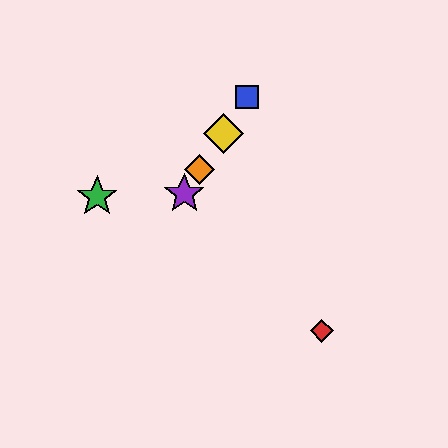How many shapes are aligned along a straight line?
4 shapes (the blue square, the yellow diamond, the purple star, the orange diamond) are aligned along a straight line.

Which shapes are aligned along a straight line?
The blue square, the yellow diamond, the purple star, the orange diamond are aligned along a straight line.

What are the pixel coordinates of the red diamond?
The red diamond is at (322, 331).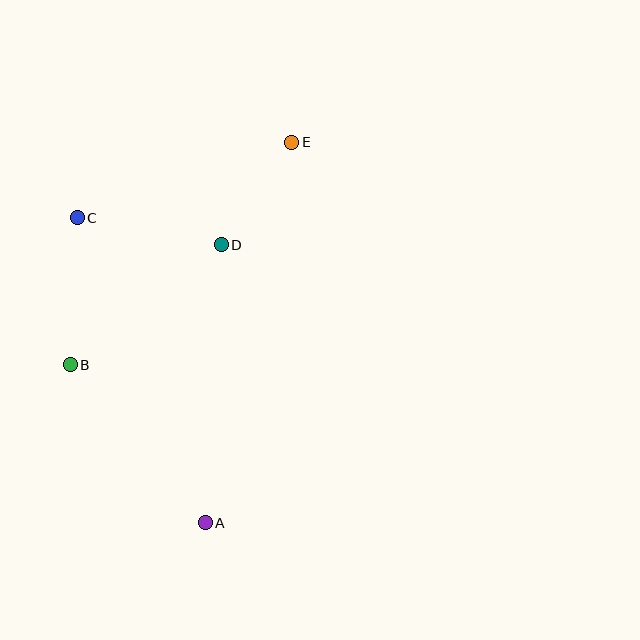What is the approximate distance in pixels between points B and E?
The distance between B and E is approximately 314 pixels.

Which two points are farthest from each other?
Points A and E are farthest from each other.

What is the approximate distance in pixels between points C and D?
The distance between C and D is approximately 147 pixels.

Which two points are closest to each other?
Points D and E are closest to each other.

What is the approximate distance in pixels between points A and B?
The distance between A and B is approximately 208 pixels.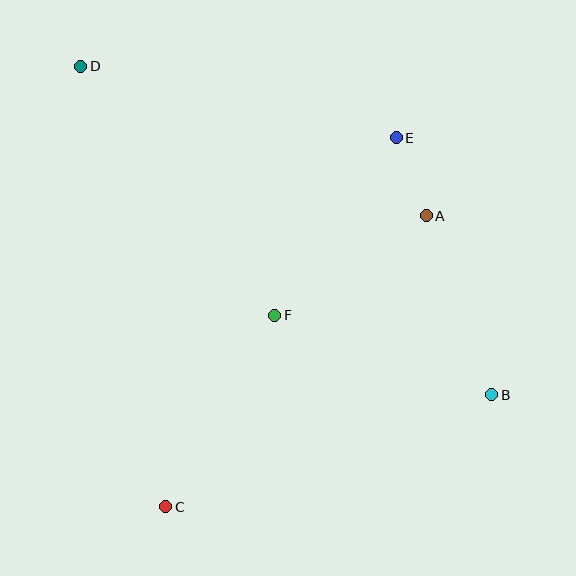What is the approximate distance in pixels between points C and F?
The distance between C and F is approximately 220 pixels.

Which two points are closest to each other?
Points A and E are closest to each other.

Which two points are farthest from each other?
Points B and D are farthest from each other.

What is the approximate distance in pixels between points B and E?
The distance between B and E is approximately 274 pixels.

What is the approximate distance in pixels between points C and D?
The distance between C and D is approximately 449 pixels.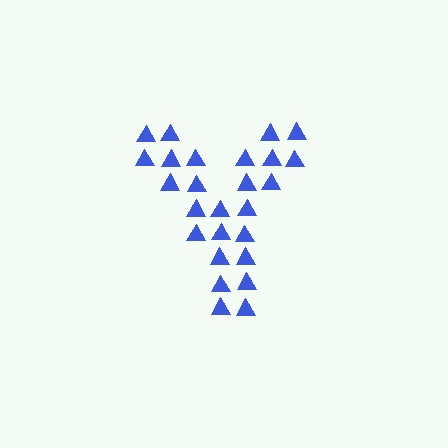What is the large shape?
The large shape is the letter Y.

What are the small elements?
The small elements are triangles.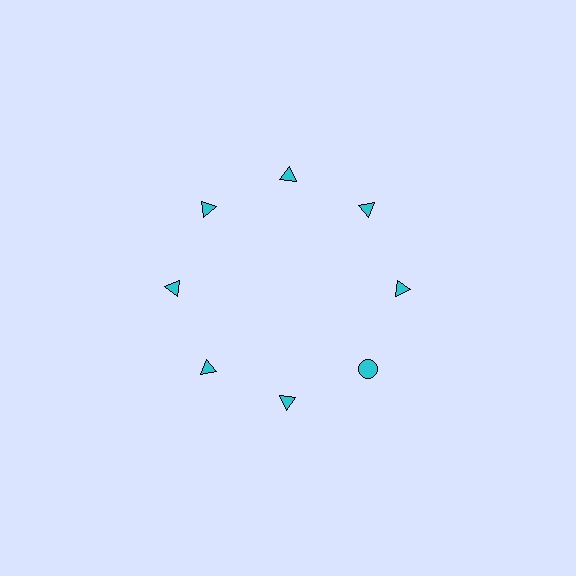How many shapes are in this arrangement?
There are 8 shapes arranged in a ring pattern.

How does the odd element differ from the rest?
It has a different shape: circle instead of triangle.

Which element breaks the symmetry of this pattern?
The cyan circle at roughly the 4 o'clock position breaks the symmetry. All other shapes are cyan triangles.